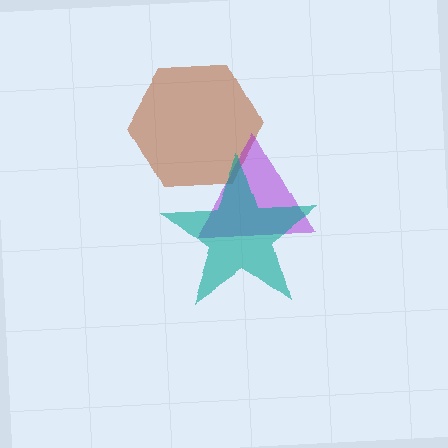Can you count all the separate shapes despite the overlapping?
Yes, there are 3 separate shapes.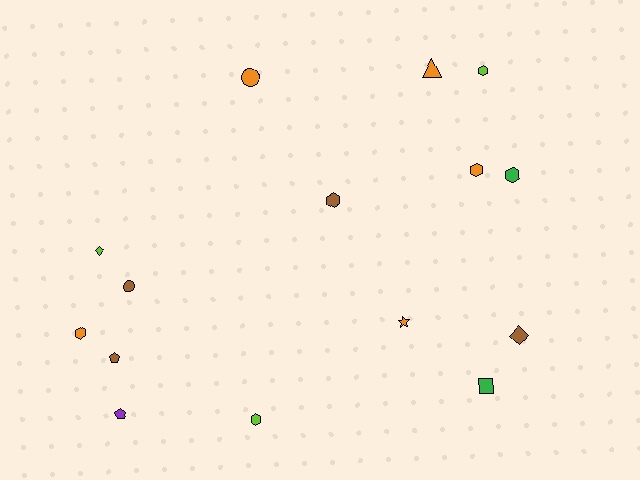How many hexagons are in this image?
There are 6 hexagons.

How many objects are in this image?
There are 15 objects.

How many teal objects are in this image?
There are no teal objects.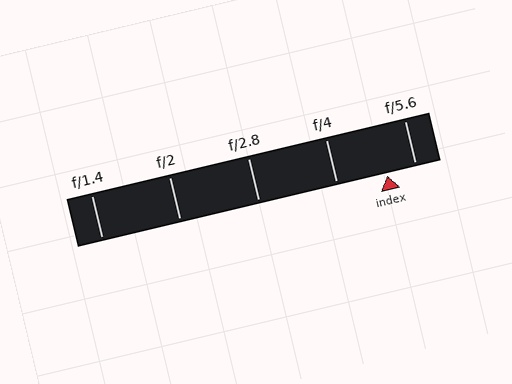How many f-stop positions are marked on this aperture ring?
There are 5 f-stop positions marked.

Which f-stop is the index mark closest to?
The index mark is closest to f/5.6.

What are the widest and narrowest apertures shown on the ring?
The widest aperture shown is f/1.4 and the narrowest is f/5.6.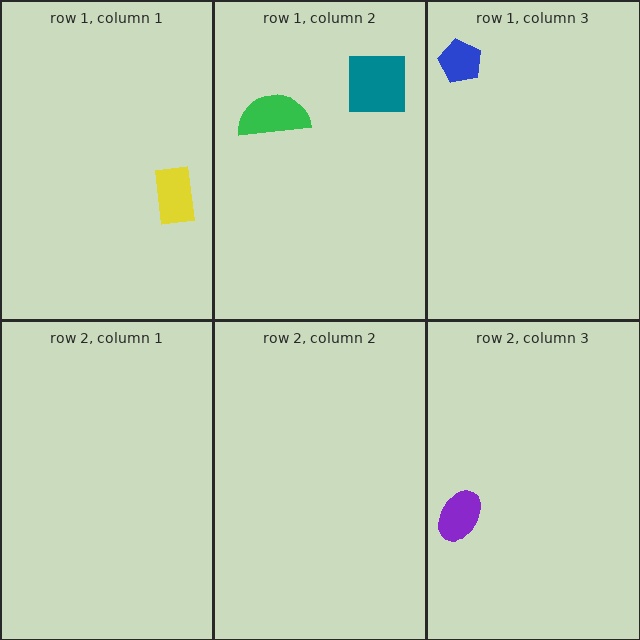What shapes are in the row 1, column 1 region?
The yellow rectangle.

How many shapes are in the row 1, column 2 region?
2.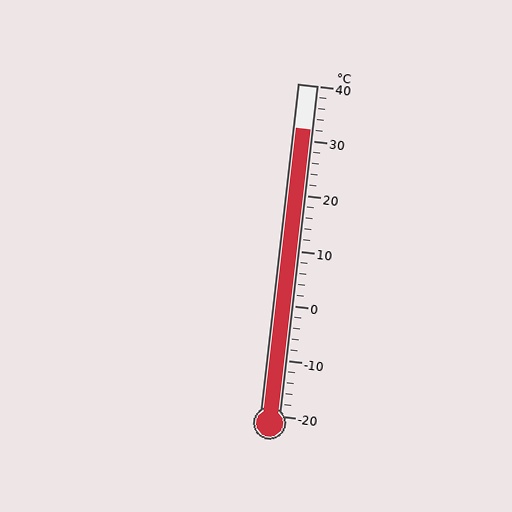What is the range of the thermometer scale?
The thermometer scale ranges from -20°C to 40°C.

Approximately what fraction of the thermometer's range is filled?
The thermometer is filled to approximately 85% of its range.